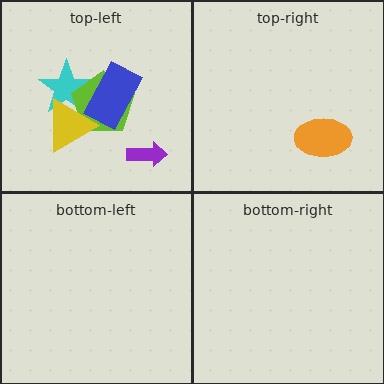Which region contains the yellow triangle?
The top-left region.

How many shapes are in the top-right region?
1.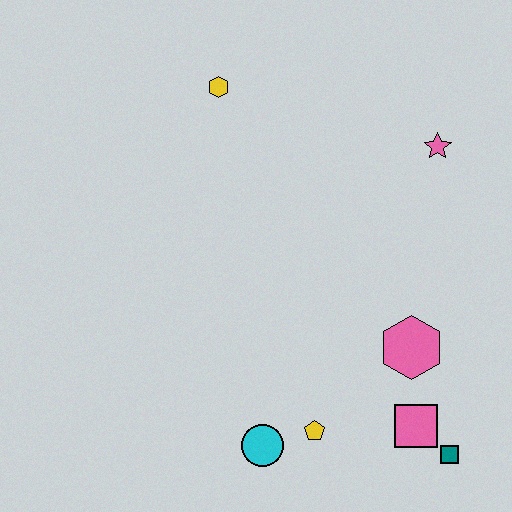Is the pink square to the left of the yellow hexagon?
No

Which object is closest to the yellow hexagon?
The pink star is closest to the yellow hexagon.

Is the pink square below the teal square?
No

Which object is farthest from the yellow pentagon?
The yellow hexagon is farthest from the yellow pentagon.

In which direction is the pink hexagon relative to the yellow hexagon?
The pink hexagon is below the yellow hexagon.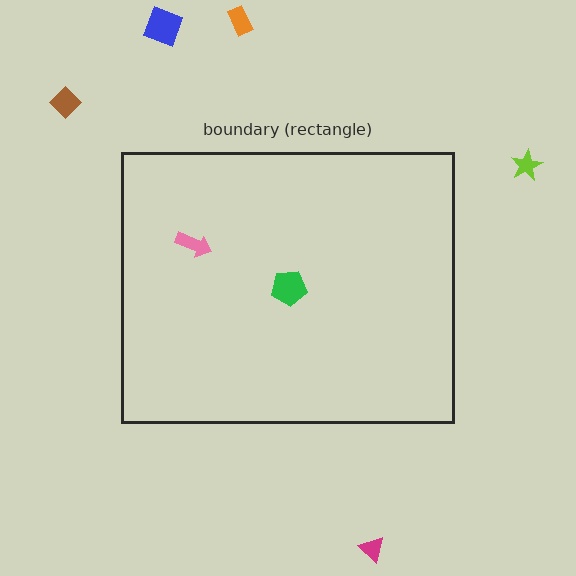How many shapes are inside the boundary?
2 inside, 5 outside.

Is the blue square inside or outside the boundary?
Outside.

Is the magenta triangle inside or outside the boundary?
Outside.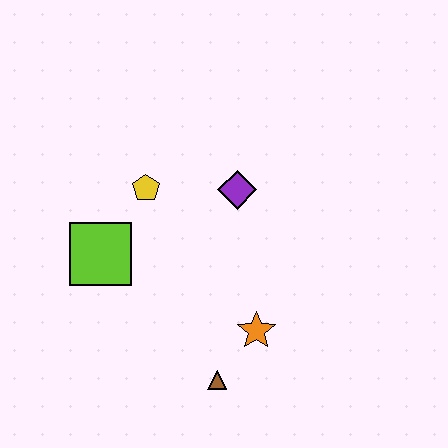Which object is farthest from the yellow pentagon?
The brown triangle is farthest from the yellow pentagon.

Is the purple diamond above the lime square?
Yes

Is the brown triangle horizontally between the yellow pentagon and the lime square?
No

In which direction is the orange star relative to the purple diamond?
The orange star is below the purple diamond.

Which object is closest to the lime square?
The yellow pentagon is closest to the lime square.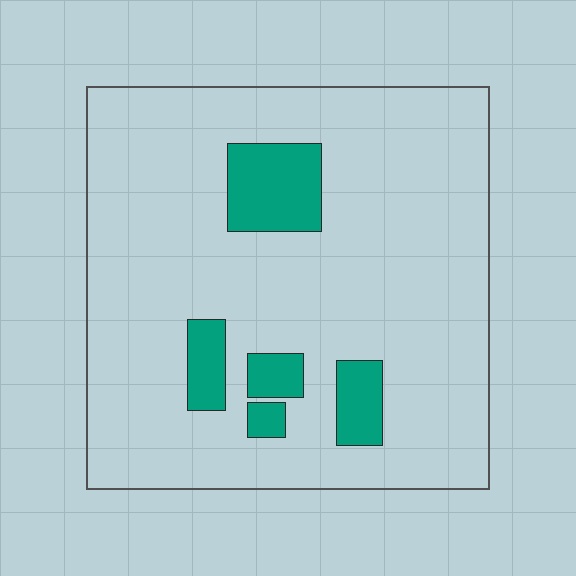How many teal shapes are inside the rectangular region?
5.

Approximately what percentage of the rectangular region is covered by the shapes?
Approximately 10%.